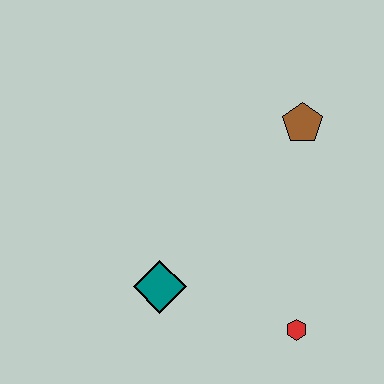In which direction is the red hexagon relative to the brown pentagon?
The red hexagon is below the brown pentagon.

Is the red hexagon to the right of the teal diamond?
Yes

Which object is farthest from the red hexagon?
The brown pentagon is farthest from the red hexagon.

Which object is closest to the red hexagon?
The teal diamond is closest to the red hexagon.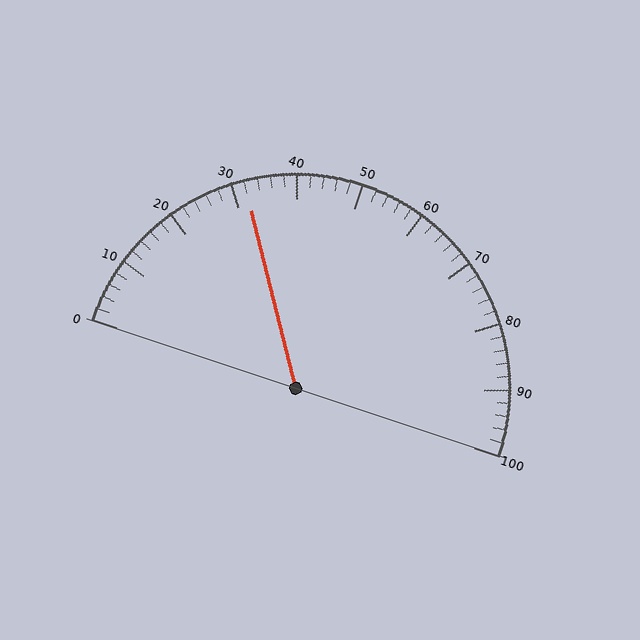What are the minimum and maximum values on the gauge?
The gauge ranges from 0 to 100.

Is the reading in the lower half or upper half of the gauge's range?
The reading is in the lower half of the range (0 to 100).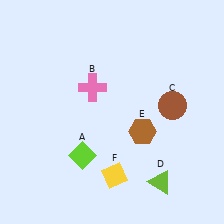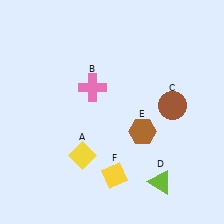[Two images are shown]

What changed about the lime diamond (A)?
In Image 1, A is lime. In Image 2, it changed to yellow.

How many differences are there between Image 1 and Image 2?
There is 1 difference between the two images.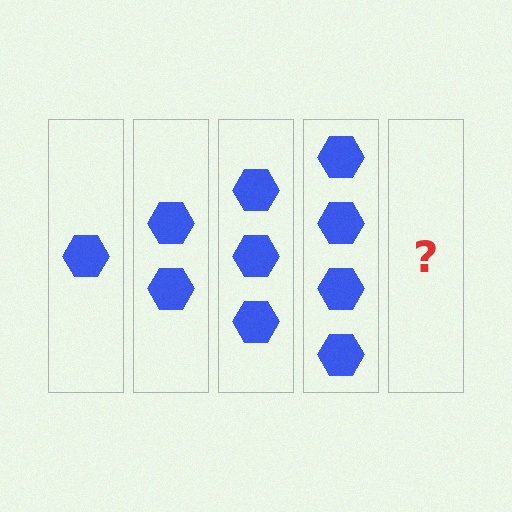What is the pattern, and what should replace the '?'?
The pattern is that each step adds one more hexagon. The '?' should be 5 hexagons.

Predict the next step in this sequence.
The next step is 5 hexagons.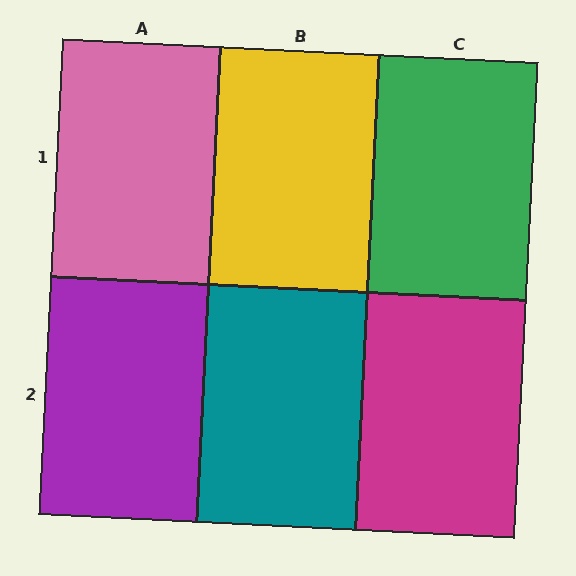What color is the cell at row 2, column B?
Teal.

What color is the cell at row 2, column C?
Magenta.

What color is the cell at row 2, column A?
Purple.